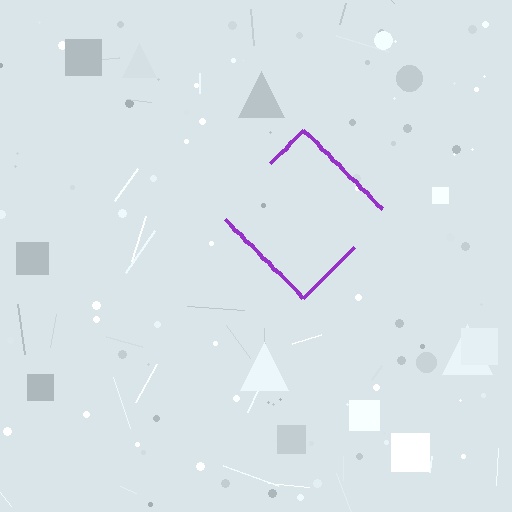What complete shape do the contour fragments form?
The contour fragments form a diamond.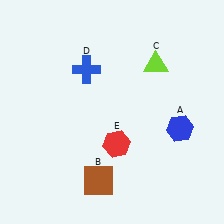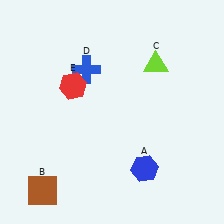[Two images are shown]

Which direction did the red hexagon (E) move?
The red hexagon (E) moved up.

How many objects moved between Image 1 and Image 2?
3 objects moved between the two images.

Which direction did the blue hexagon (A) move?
The blue hexagon (A) moved down.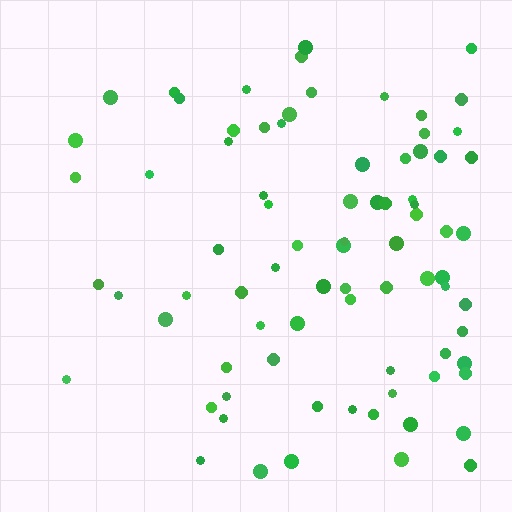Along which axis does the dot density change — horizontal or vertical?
Horizontal.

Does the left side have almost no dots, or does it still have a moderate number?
Still a moderate number, just noticeably fewer than the right.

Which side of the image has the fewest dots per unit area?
The left.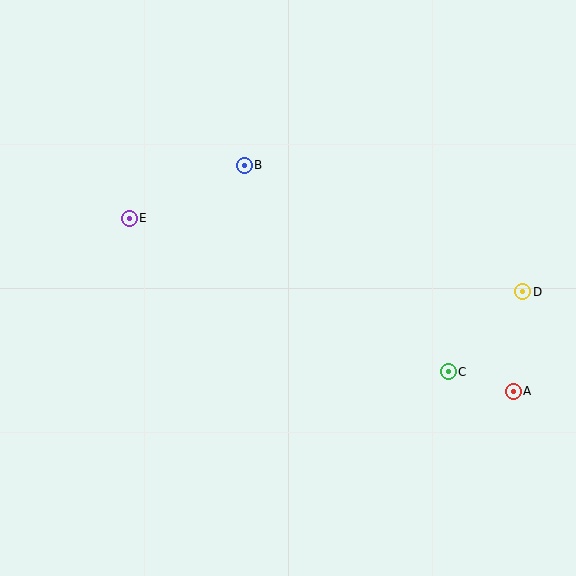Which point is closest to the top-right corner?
Point D is closest to the top-right corner.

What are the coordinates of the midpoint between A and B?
The midpoint between A and B is at (379, 278).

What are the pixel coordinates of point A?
Point A is at (513, 391).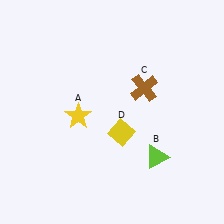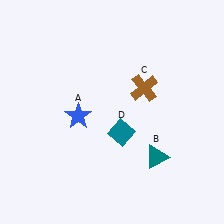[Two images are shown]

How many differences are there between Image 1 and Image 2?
There are 3 differences between the two images.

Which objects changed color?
A changed from yellow to blue. B changed from lime to teal. D changed from yellow to teal.